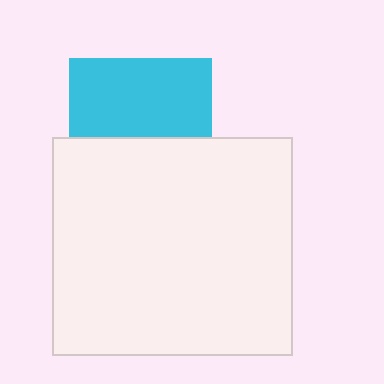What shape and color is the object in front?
The object in front is a white rectangle.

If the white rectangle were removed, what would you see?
You would see the complete cyan square.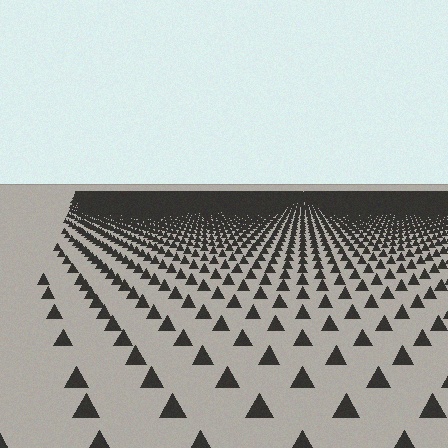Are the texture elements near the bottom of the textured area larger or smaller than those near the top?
Larger. Near the bottom, elements are closer to the viewer and appear at a bigger on-screen size.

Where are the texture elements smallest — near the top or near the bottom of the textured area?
Near the top.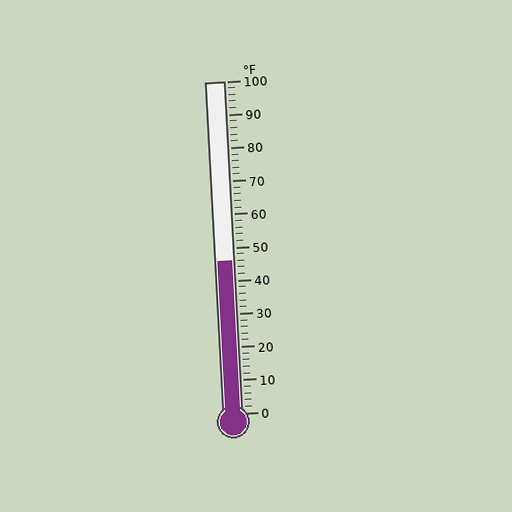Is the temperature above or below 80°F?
The temperature is below 80°F.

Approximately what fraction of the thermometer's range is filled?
The thermometer is filled to approximately 45% of its range.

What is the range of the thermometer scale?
The thermometer scale ranges from 0°F to 100°F.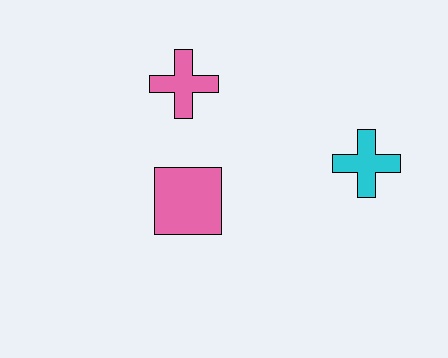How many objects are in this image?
There are 3 objects.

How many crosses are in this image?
There are 2 crosses.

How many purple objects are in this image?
There are no purple objects.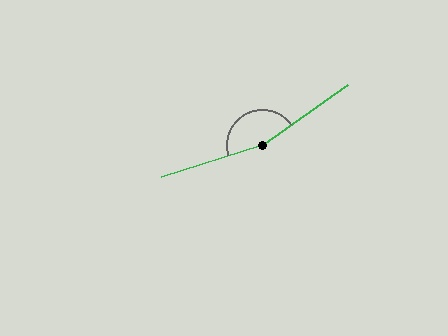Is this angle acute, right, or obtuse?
It is obtuse.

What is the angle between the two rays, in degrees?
Approximately 162 degrees.